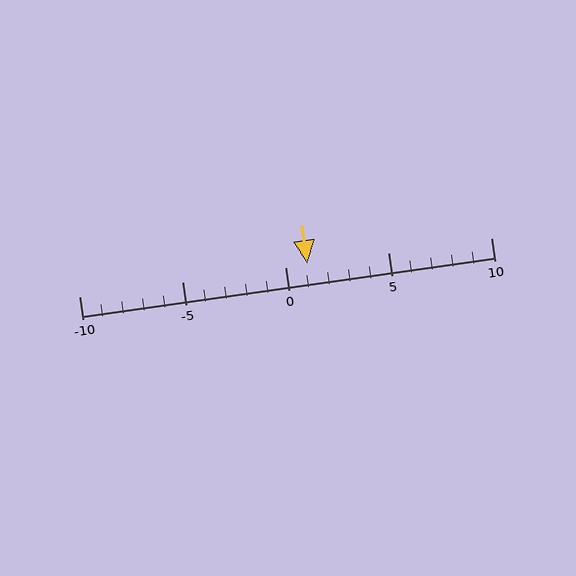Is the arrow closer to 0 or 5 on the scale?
The arrow is closer to 0.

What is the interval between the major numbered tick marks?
The major tick marks are spaced 5 units apart.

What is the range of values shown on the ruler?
The ruler shows values from -10 to 10.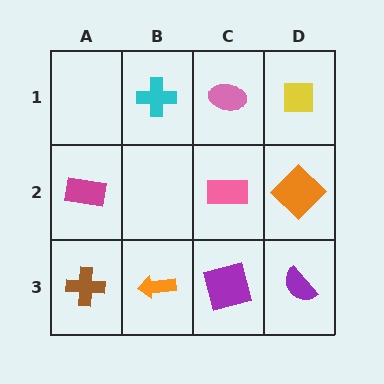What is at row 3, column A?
A brown cross.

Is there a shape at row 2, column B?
No, that cell is empty.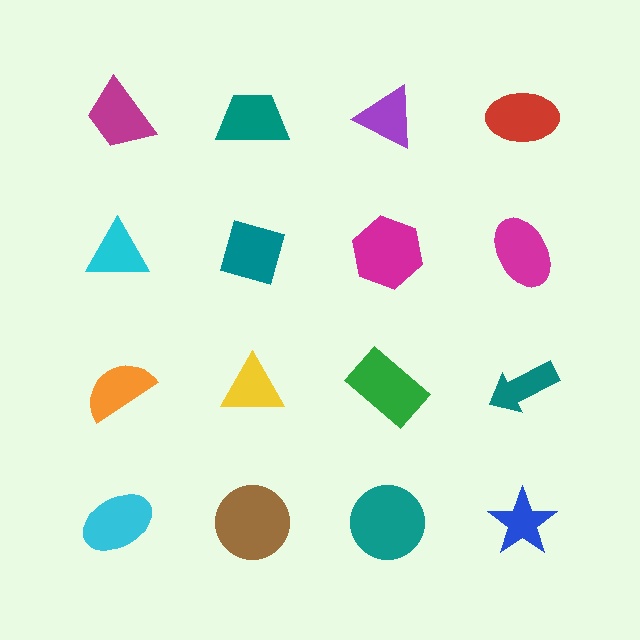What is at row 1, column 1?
A magenta trapezoid.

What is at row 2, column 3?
A magenta hexagon.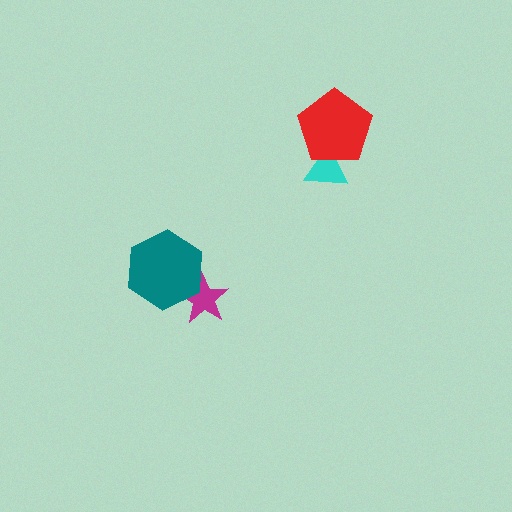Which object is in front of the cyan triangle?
The red pentagon is in front of the cyan triangle.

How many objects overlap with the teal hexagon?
1 object overlaps with the teal hexagon.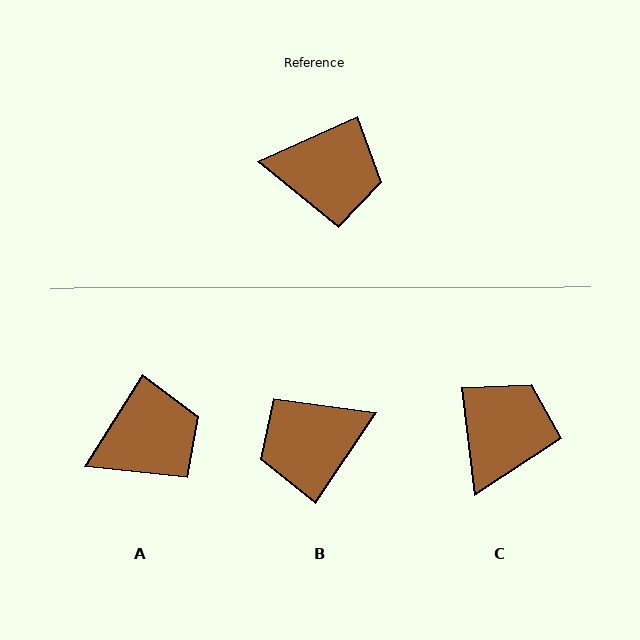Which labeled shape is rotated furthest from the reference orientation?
B, about 148 degrees away.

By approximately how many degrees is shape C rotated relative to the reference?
Approximately 73 degrees counter-clockwise.